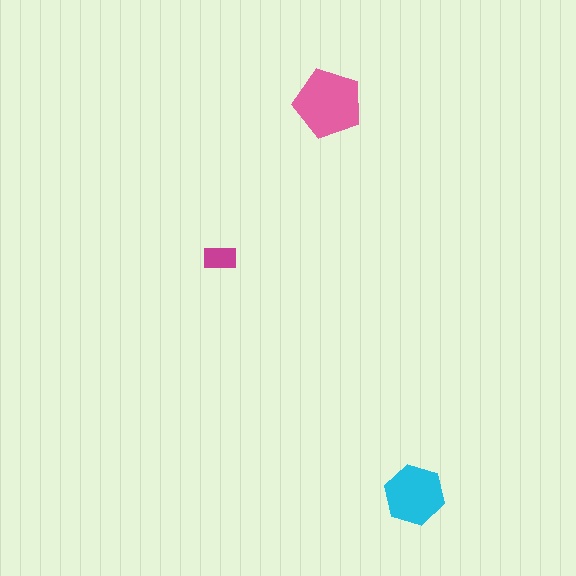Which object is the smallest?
The magenta rectangle.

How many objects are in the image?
There are 3 objects in the image.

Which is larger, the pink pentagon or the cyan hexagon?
The pink pentagon.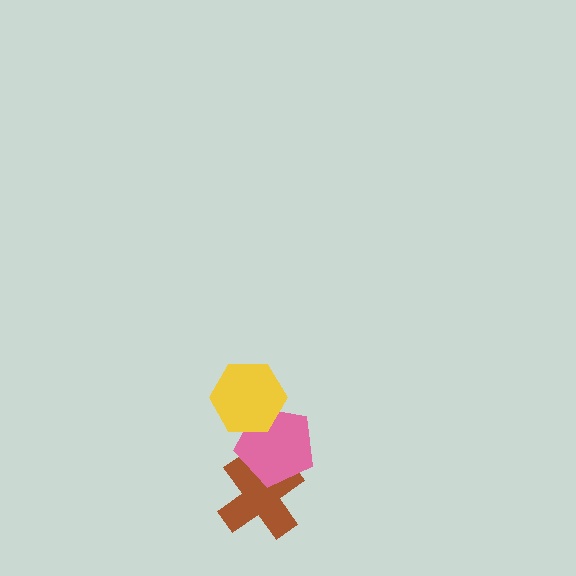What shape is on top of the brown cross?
The pink pentagon is on top of the brown cross.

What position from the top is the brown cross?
The brown cross is 3rd from the top.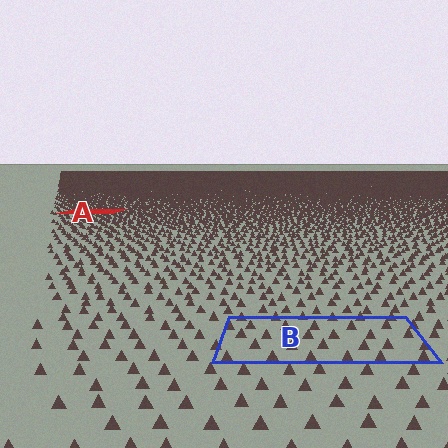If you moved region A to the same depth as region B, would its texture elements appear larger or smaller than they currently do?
They would appear larger. At a closer depth, the same texture elements are projected at a bigger on-screen size.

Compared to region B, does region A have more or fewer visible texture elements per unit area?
Region A has more texture elements per unit area — they are packed more densely because it is farther away.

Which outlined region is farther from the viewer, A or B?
Region A is farther from the viewer — the texture elements inside it appear smaller and more densely packed.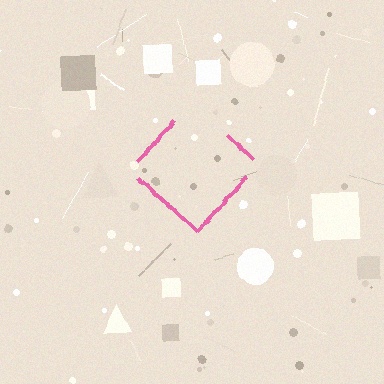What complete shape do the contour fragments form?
The contour fragments form a diamond.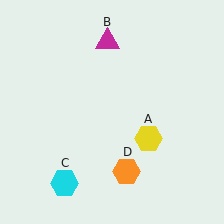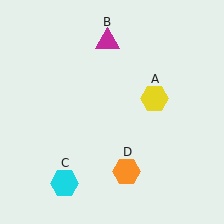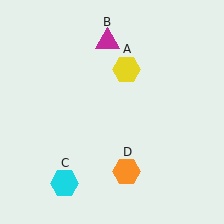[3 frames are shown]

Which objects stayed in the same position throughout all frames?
Magenta triangle (object B) and cyan hexagon (object C) and orange hexagon (object D) remained stationary.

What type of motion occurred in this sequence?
The yellow hexagon (object A) rotated counterclockwise around the center of the scene.